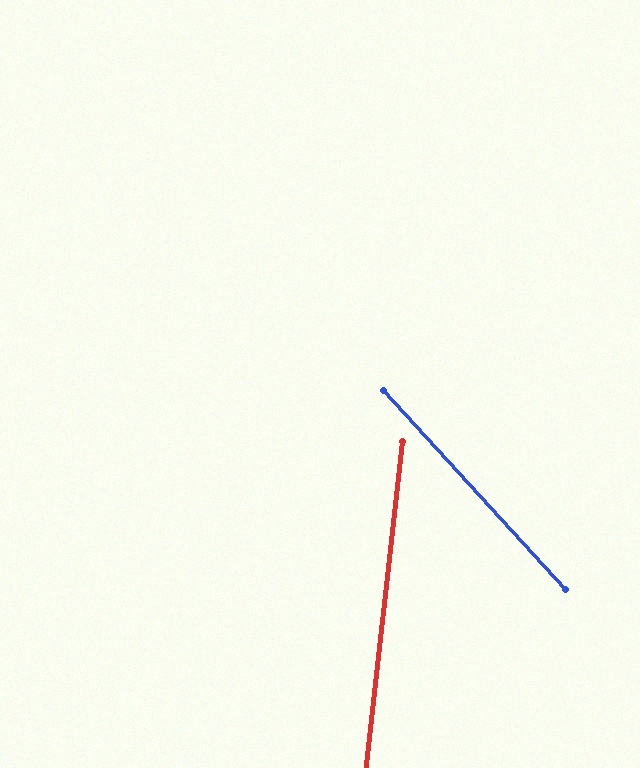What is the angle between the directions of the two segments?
Approximately 49 degrees.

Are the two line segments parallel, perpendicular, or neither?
Neither parallel nor perpendicular — they differ by about 49°.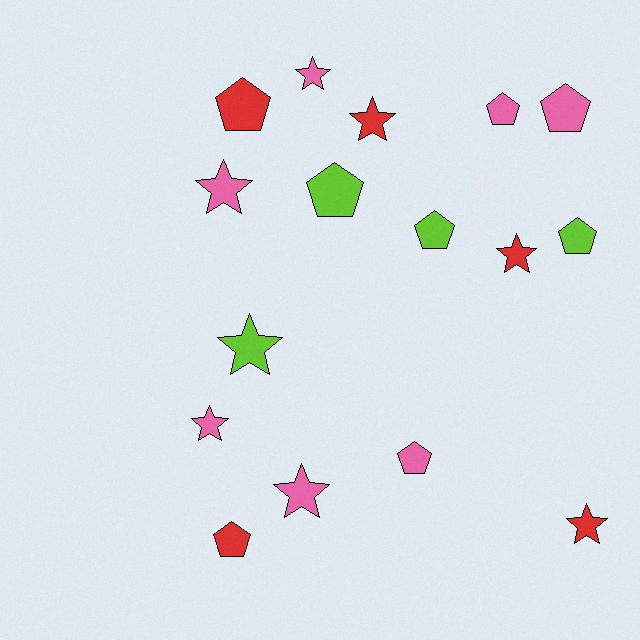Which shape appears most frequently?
Star, with 8 objects.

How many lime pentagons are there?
There are 3 lime pentagons.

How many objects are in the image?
There are 16 objects.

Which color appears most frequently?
Pink, with 7 objects.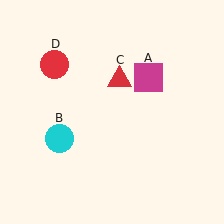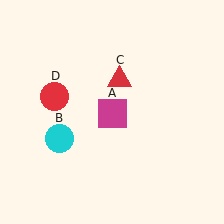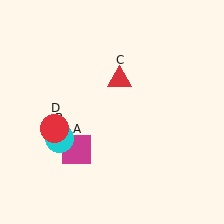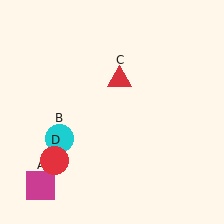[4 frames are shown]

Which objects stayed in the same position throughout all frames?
Cyan circle (object B) and red triangle (object C) remained stationary.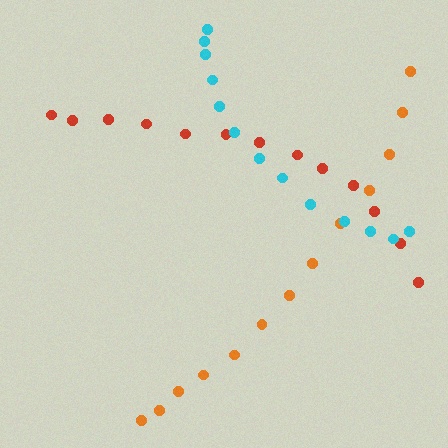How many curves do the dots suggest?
There are 3 distinct paths.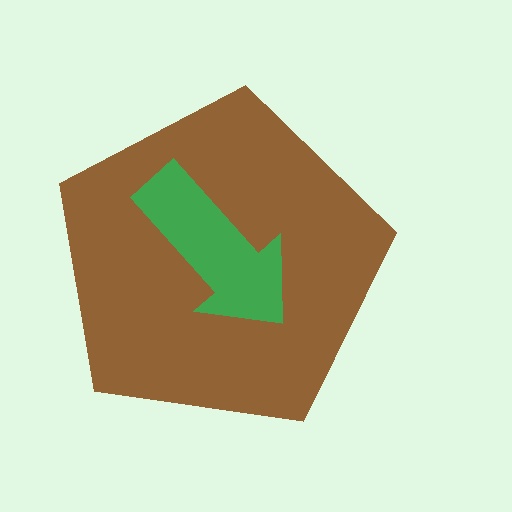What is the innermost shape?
The green arrow.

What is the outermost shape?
The brown pentagon.